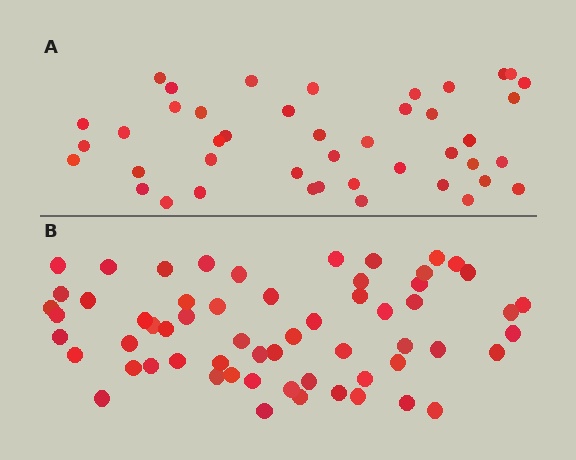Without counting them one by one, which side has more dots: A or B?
Region B (the bottom region) has more dots.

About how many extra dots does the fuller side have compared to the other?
Region B has approximately 15 more dots than region A.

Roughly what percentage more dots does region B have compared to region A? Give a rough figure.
About 40% more.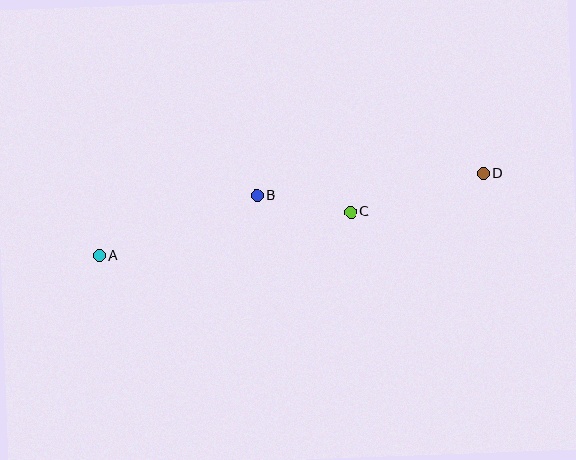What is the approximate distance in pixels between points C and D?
The distance between C and D is approximately 138 pixels.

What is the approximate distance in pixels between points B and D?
The distance between B and D is approximately 227 pixels.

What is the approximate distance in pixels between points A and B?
The distance between A and B is approximately 169 pixels.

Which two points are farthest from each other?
Points A and D are farthest from each other.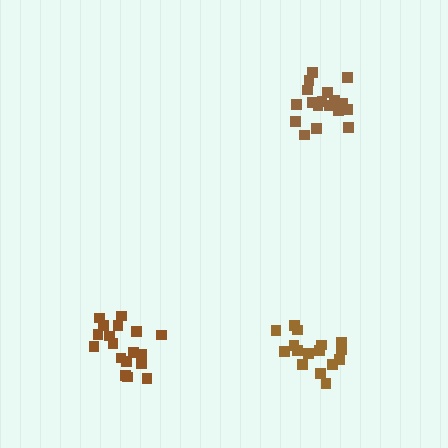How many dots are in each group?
Group 1: 18 dots, Group 2: 16 dots, Group 3: 18 dots (52 total).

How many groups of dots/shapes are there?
There are 3 groups.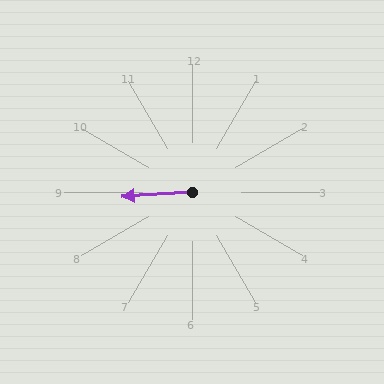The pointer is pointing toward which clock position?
Roughly 9 o'clock.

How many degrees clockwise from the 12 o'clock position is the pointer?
Approximately 267 degrees.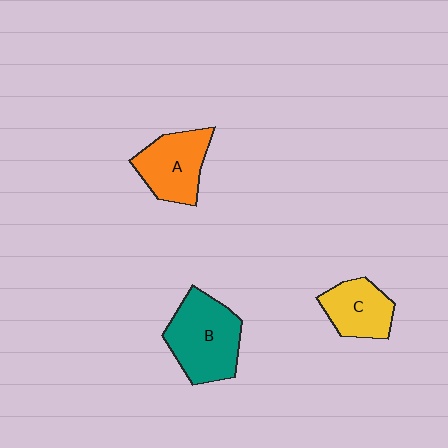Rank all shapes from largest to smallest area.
From largest to smallest: B (teal), A (orange), C (yellow).